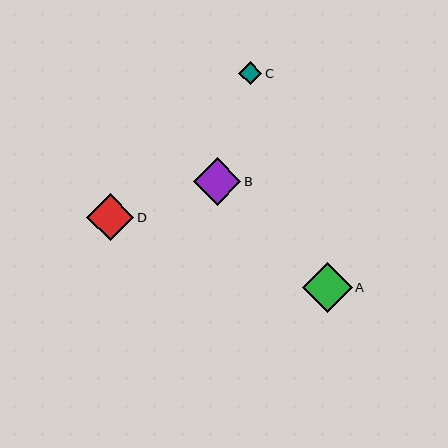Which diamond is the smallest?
Diamond C is the smallest with a size of approximately 23 pixels.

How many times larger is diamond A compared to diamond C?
Diamond A is approximately 2.2 times the size of diamond C.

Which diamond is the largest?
Diamond A is the largest with a size of approximately 50 pixels.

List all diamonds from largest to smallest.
From largest to smallest: A, B, D, C.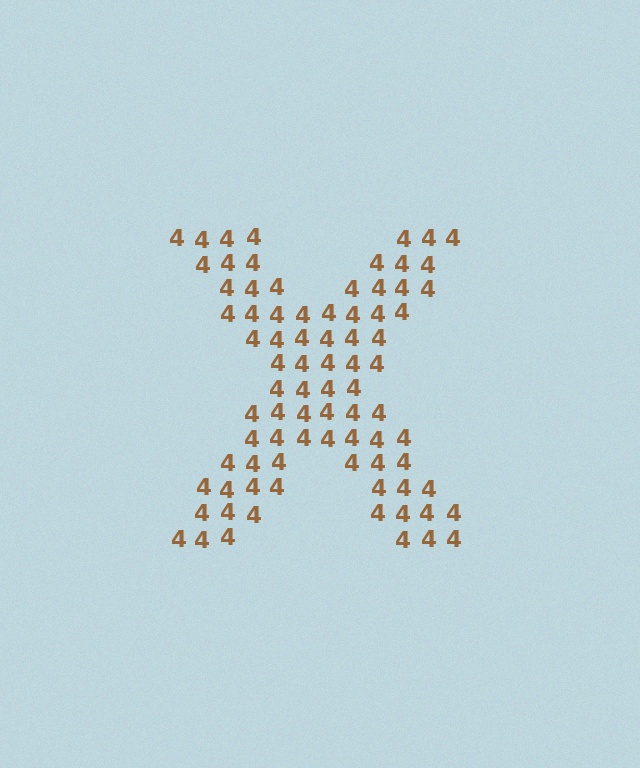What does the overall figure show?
The overall figure shows the letter X.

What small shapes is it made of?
It is made of small digit 4's.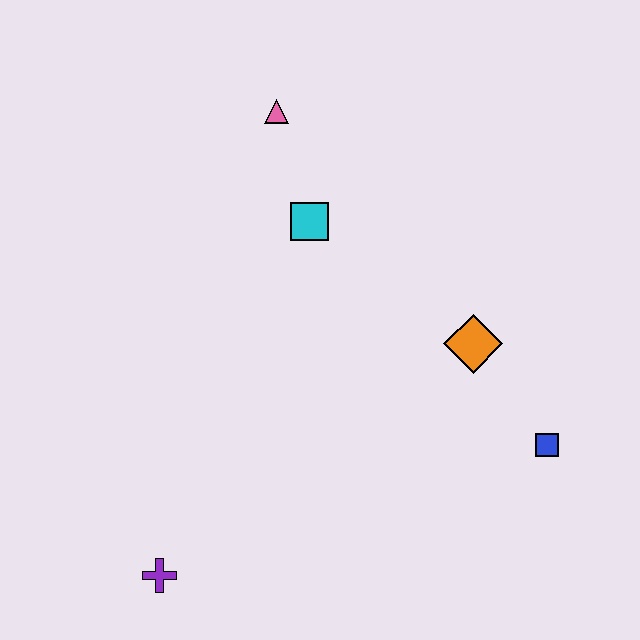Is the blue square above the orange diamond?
No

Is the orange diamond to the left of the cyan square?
No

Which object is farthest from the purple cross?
The pink triangle is farthest from the purple cross.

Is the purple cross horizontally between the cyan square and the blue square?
No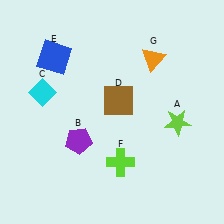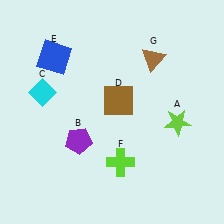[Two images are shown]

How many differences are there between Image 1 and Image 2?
There is 1 difference between the two images.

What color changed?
The triangle (G) changed from orange in Image 1 to brown in Image 2.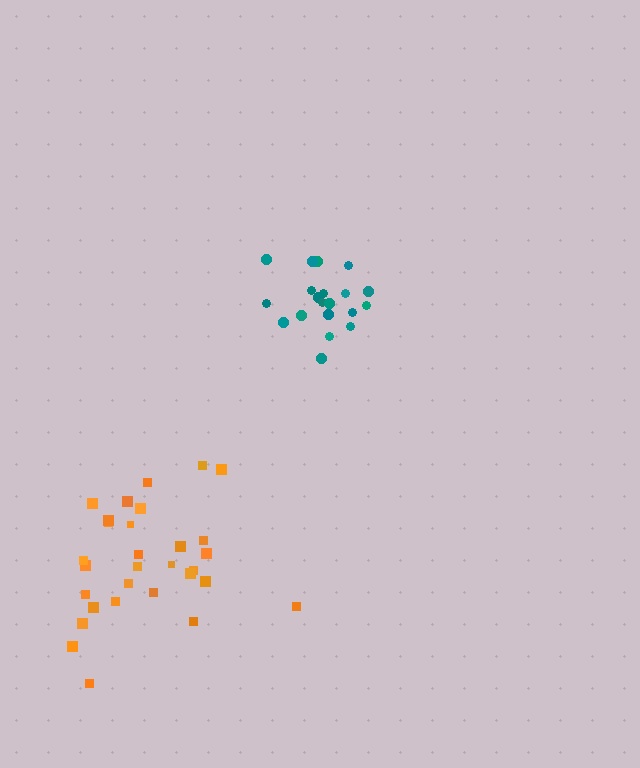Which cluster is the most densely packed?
Teal.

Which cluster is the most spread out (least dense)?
Orange.